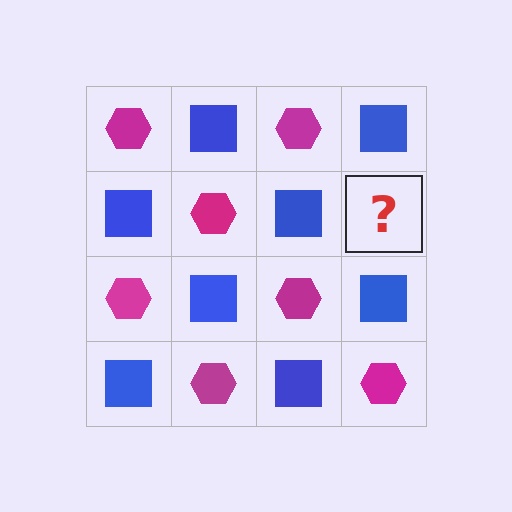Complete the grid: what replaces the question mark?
The question mark should be replaced with a magenta hexagon.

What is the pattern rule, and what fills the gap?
The rule is that it alternates magenta hexagon and blue square in a checkerboard pattern. The gap should be filled with a magenta hexagon.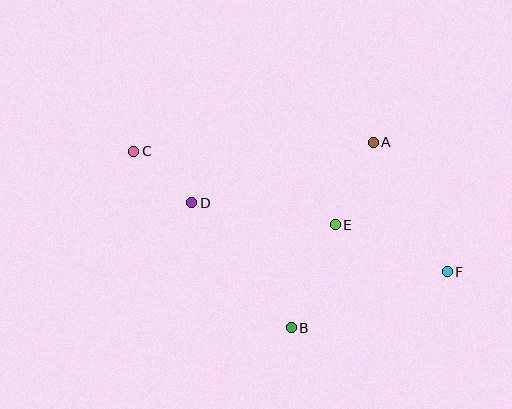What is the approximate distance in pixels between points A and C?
The distance between A and C is approximately 240 pixels.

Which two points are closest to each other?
Points C and D are closest to each other.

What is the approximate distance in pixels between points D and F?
The distance between D and F is approximately 265 pixels.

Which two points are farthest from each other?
Points C and F are farthest from each other.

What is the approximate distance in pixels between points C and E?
The distance between C and E is approximately 214 pixels.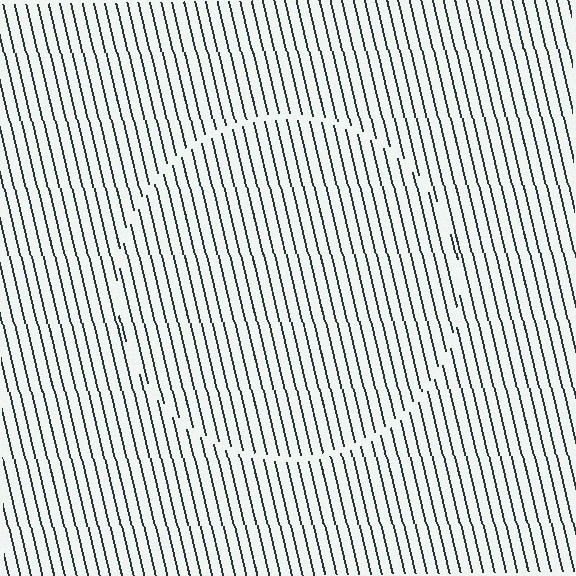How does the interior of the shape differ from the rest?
The interior of the shape contains the same grating, shifted by half a period — the contour is defined by the phase discontinuity where line-ends from the inner and outer gratings abut.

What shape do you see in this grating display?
An illusory circle. The interior of the shape contains the same grating, shifted by half a period — the contour is defined by the phase discontinuity where line-ends from the inner and outer gratings abut.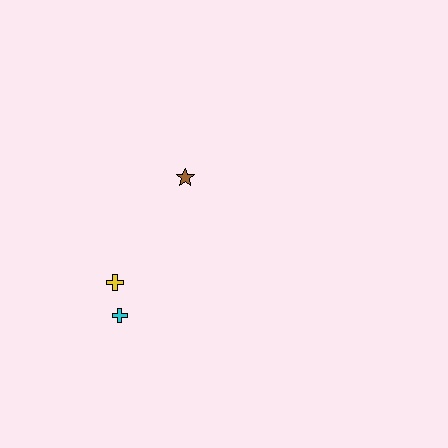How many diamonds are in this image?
There are no diamonds.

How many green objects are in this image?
There are no green objects.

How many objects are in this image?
There are 3 objects.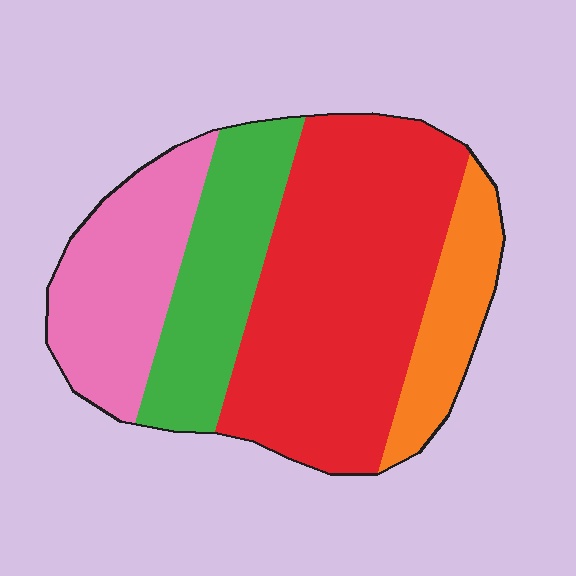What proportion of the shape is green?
Green takes up about one fifth (1/5) of the shape.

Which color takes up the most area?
Red, at roughly 45%.